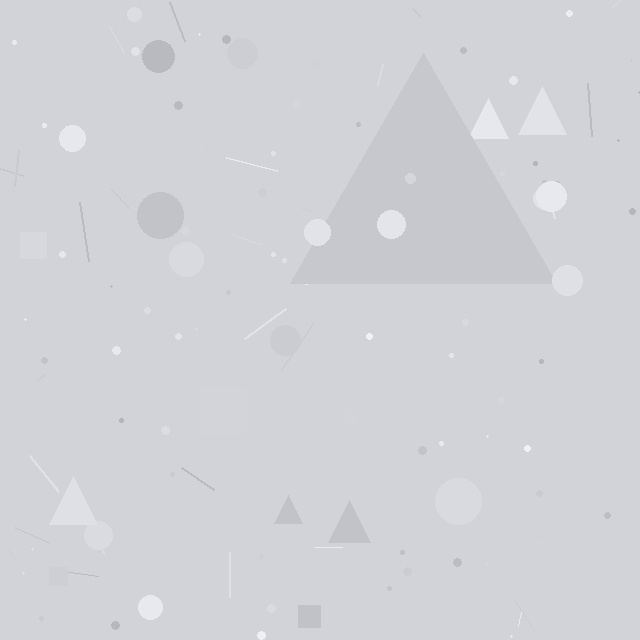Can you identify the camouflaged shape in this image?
The camouflaged shape is a triangle.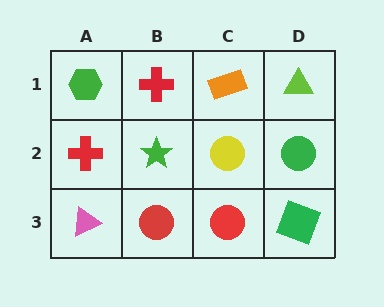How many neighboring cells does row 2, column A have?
3.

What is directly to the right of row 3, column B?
A red circle.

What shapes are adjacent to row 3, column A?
A red cross (row 2, column A), a red circle (row 3, column B).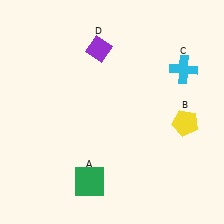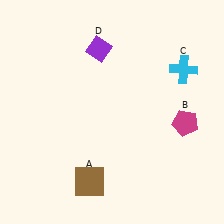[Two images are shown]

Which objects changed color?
A changed from green to brown. B changed from yellow to magenta.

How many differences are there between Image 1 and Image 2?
There are 2 differences between the two images.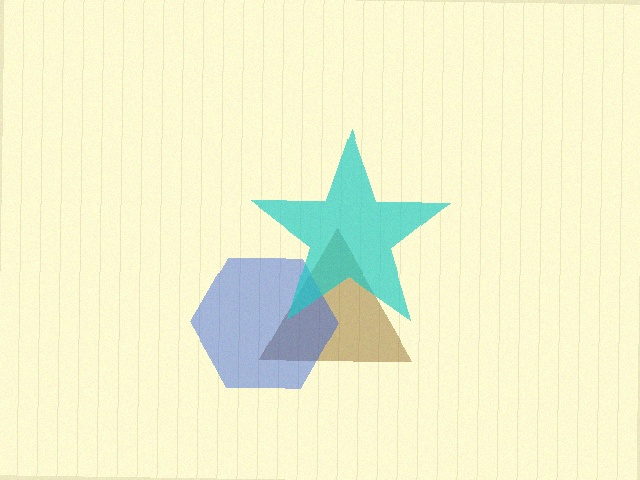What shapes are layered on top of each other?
The layered shapes are: a brown triangle, a blue hexagon, a cyan star.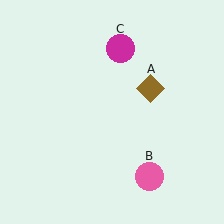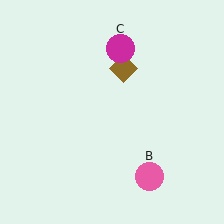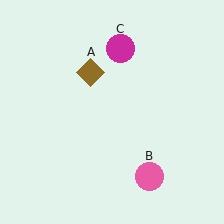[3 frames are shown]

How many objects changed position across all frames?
1 object changed position: brown diamond (object A).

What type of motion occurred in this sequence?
The brown diamond (object A) rotated counterclockwise around the center of the scene.